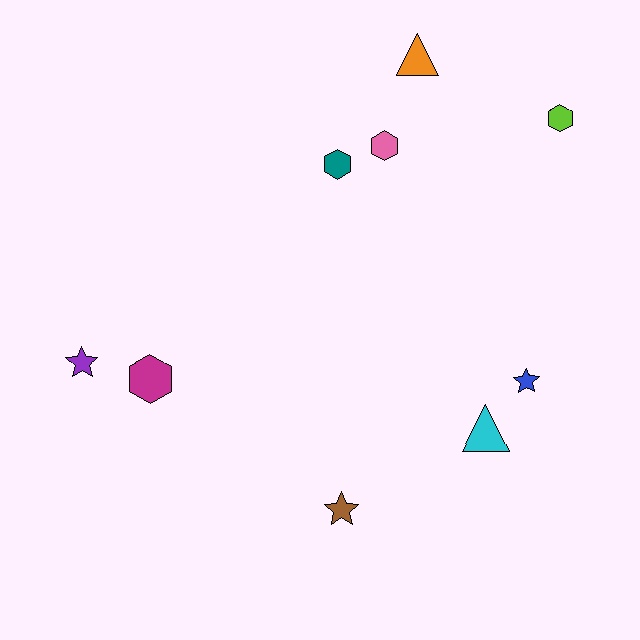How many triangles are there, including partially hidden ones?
There are 2 triangles.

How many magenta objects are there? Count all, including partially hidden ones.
There is 1 magenta object.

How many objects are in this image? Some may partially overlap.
There are 9 objects.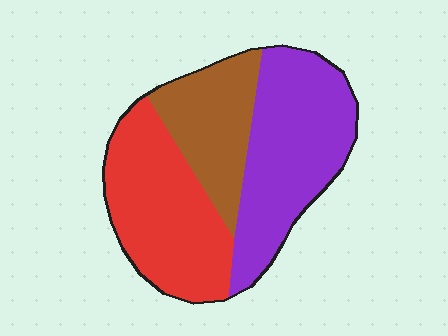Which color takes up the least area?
Brown, at roughly 25%.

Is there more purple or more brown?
Purple.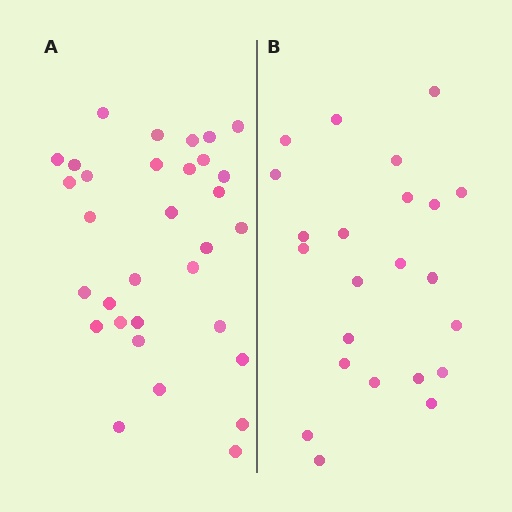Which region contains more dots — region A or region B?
Region A (the left region) has more dots.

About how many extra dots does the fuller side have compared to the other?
Region A has roughly 8 or so more dots than region B.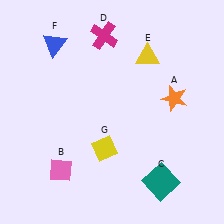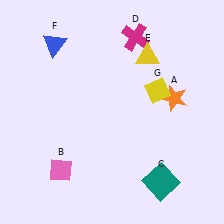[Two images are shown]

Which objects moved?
The objects that moved are: the magenta cross (D), the yellow diamond (G).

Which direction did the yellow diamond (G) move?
The yellow diamond (G) moved up.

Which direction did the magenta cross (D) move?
The magenta cross (D) moved right.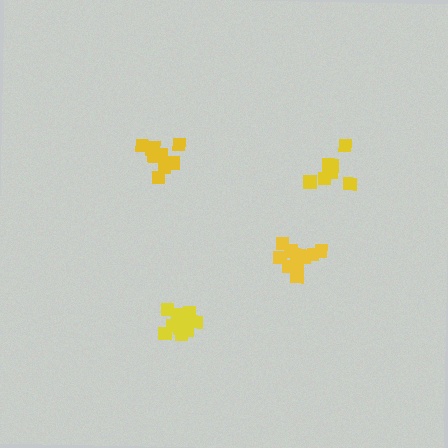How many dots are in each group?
Group 1: 10 dots, Group 2: 12 dots, Group 3: 10 dots, Group 4: 13 dots (45 total).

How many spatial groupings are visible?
There are 4 spatial groupings.